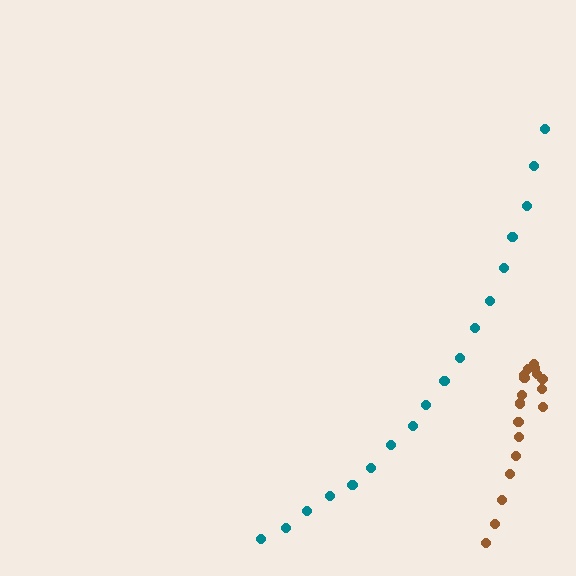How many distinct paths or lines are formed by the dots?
There are 2 distinct paths.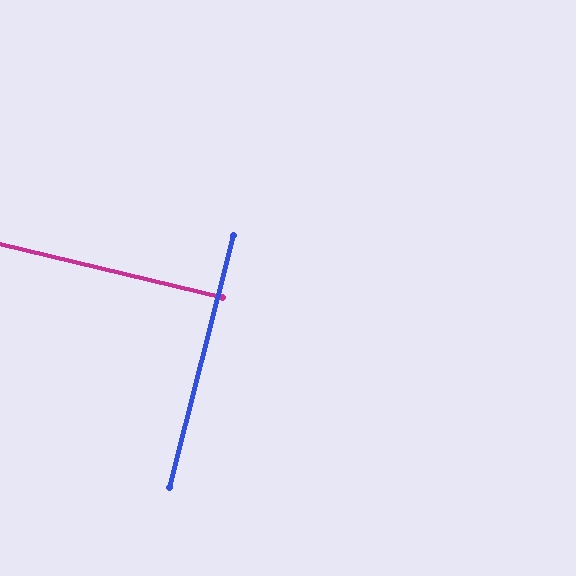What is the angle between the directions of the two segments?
Approximately 89 degrees.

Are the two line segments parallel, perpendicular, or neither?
Perpendicular — they meet at approximately 89°.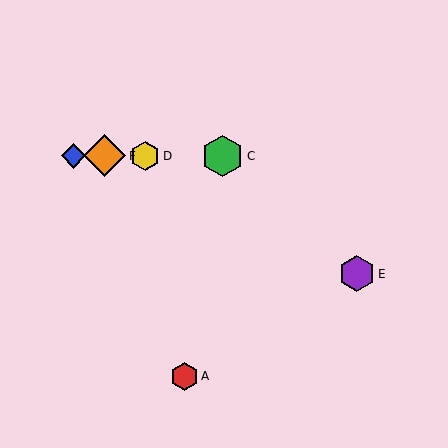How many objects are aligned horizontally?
4 objects (B, C, D, F) are aligned horizontally.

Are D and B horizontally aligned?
Yes, both are at y≈156.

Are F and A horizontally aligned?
No, F is at y≈156 and A is at y≈376.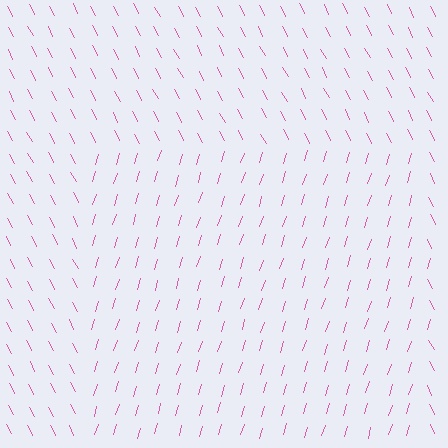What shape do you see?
I see a rectangle.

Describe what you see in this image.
The image is filled with small pink line segments. A rectangle region in the image has lines oriented differently from the surrounding lines, creating a visible texture boundary.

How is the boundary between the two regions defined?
The boundary is defined purely by a change in line orientation (approximately 45 degrees difference). All lines are the same color and thickness.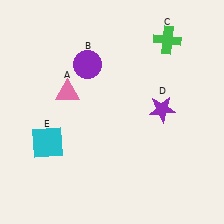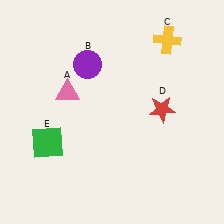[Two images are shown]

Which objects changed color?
C changed from green to yellow. D changed from purple to red. E changed from cyan to green.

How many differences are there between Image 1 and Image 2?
There are 3 differences between the two images.